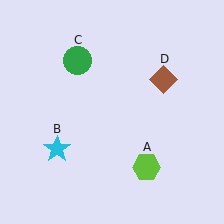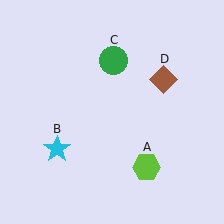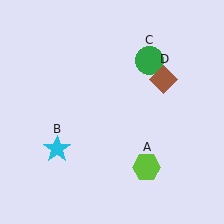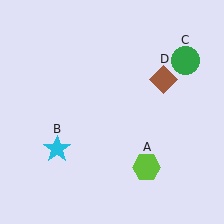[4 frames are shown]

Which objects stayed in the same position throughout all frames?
Lime hexagon (object A) and cyan star (object B) and brown diamond (object D) remained stationary.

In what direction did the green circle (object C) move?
The green circle (object C) moved right.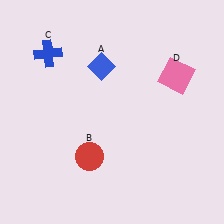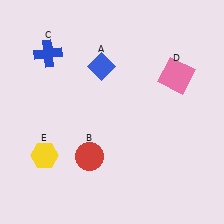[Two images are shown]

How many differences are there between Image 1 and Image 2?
There is 1 difference between the two images.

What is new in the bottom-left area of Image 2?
A yellow hexagon (E) was added in the bottom-left area of Image 2.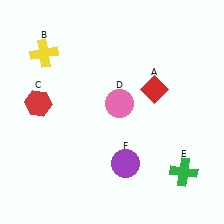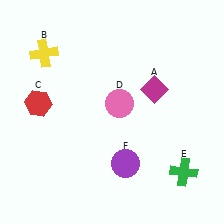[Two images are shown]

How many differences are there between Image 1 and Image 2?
There is 1 difference between the two images.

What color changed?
The diamond (A) changed from red in Image 1 to magenta in Image 2.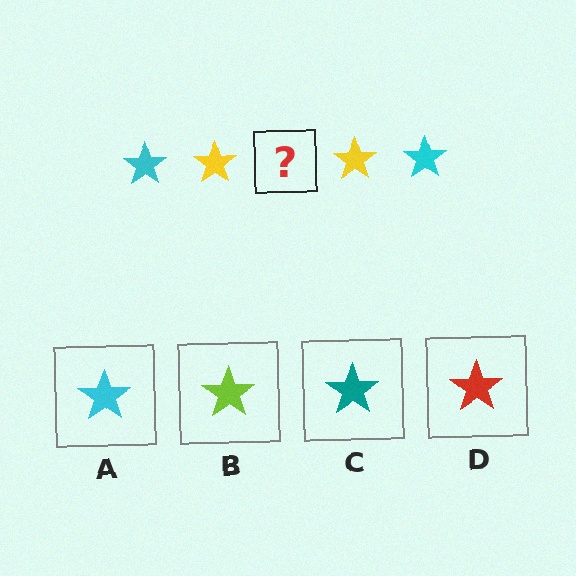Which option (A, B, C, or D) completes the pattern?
A.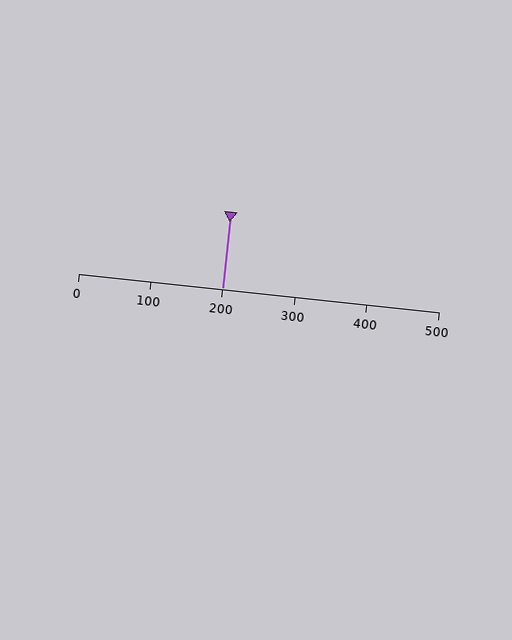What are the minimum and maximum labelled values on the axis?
The axis runs from 0 to 500.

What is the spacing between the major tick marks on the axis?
The major ticks are spaced 100 apart.